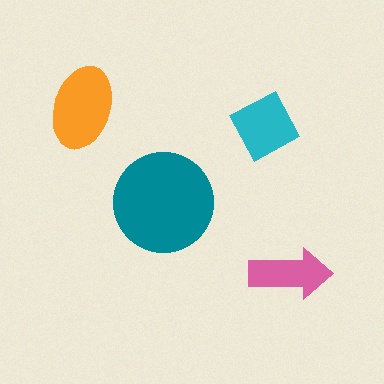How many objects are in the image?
There are 4 objects in the image.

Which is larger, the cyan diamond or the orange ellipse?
The orange ellipse.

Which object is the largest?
The teal circle.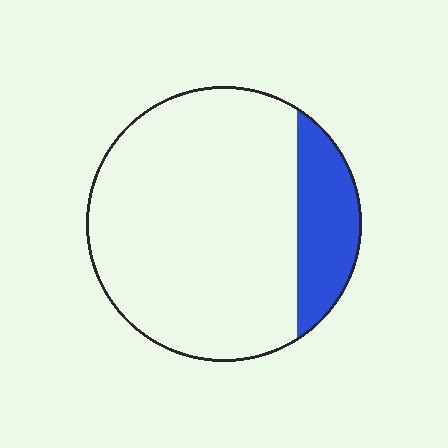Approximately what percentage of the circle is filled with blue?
Approximately 20%.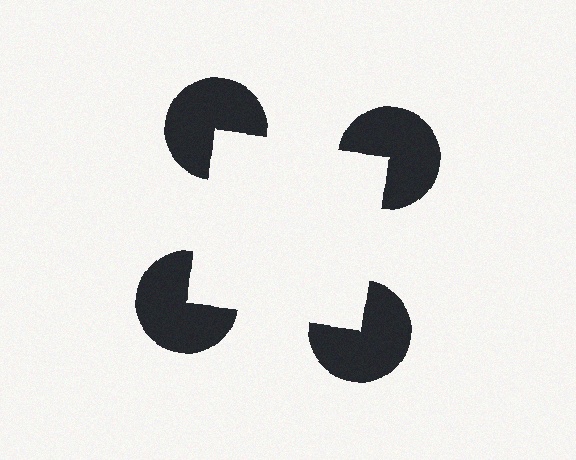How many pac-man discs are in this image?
There are 4 — one at each vertex of the illusory square.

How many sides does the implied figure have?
4 sides.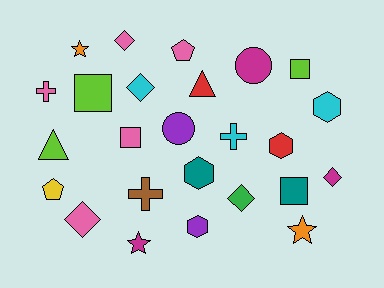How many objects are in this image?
There are 25 objects.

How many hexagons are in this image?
There are 4 hexagons.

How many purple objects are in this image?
There are 2 purple objects.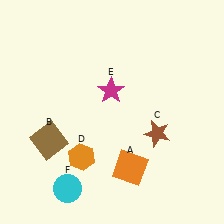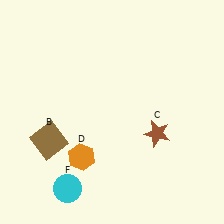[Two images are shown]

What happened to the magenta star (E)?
The magenta star (E) was removed in Image 2. It was in the top-left area of Image 1.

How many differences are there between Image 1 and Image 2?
There are 2 differences between the two images.